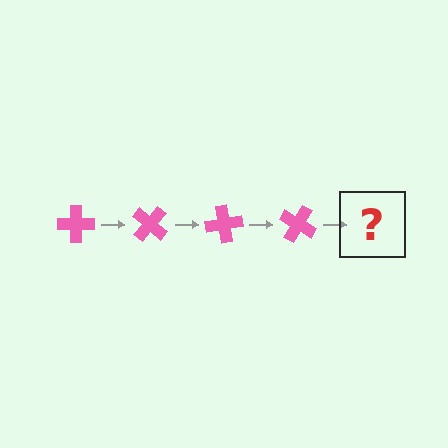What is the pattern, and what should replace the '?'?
The pattern is that the cross rotates 40 degrees each step. The '?' should be a pink cross rotated 160 degrees.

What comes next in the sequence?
The next element should be a pink cross rotated 160 degrees.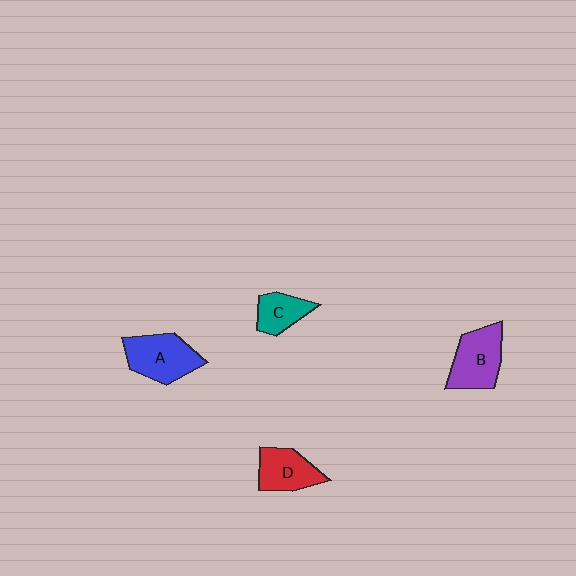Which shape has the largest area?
Shape A (blue).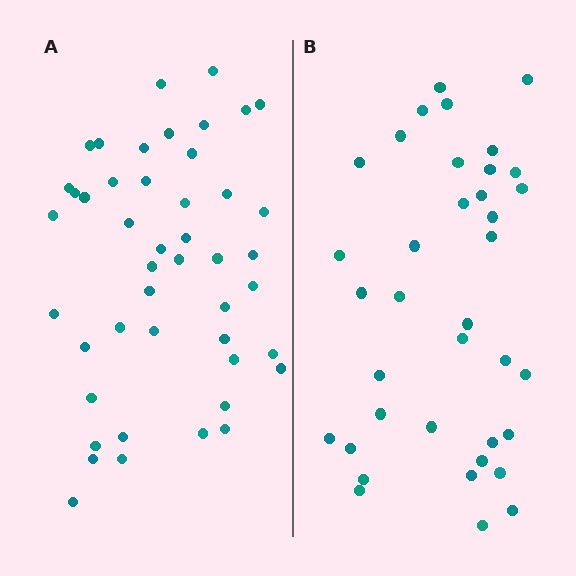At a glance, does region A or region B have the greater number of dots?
Region A (the left region) has more dots.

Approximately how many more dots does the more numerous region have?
Region A has roughly 8 or so more dots than region B.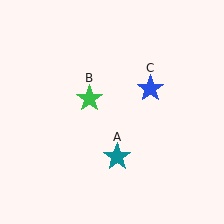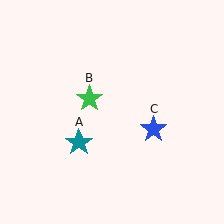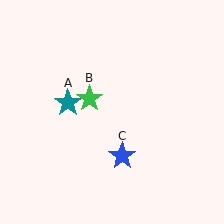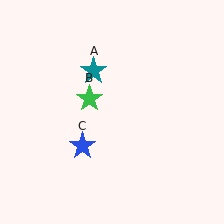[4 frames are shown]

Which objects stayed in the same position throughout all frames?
Green star (object B) remained stationary.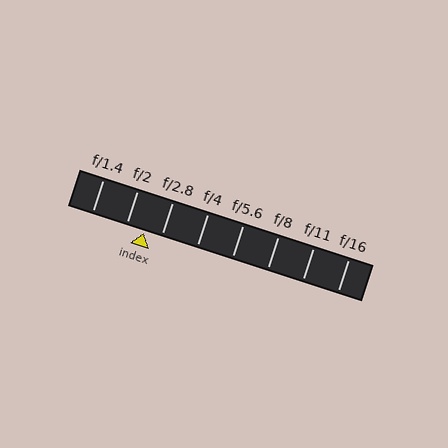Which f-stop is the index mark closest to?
The index mark is closest to f/2.8.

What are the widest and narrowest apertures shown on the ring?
The widest aperture shown is f/1.4 and the narrowest is f/16.